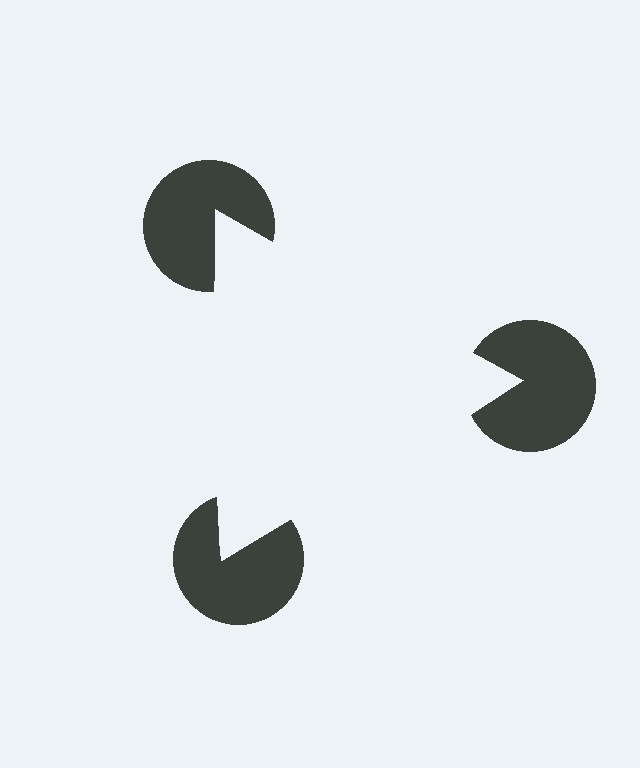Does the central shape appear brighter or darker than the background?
It typically appears slightly brighter than the background, even though no actual brightness change is drawn.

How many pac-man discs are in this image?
There are 3 — one at each vertex of the illusory triangle.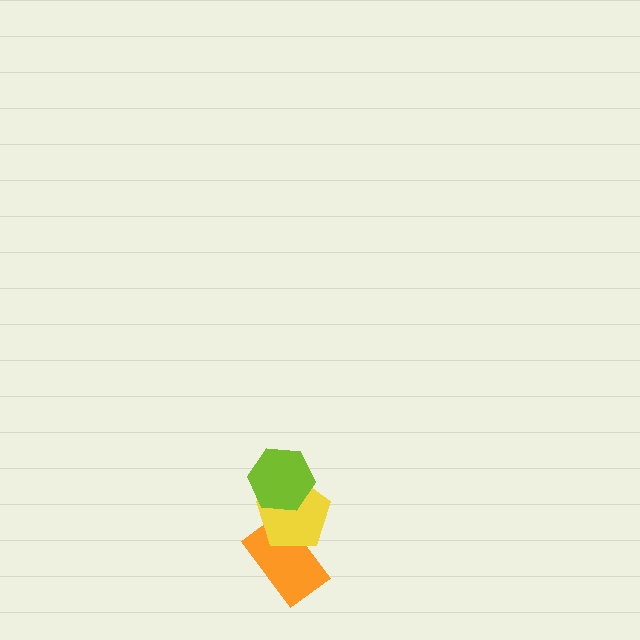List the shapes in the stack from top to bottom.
From top to bottom: the lime hexagon, the yellow pentagon, the orange rectangle.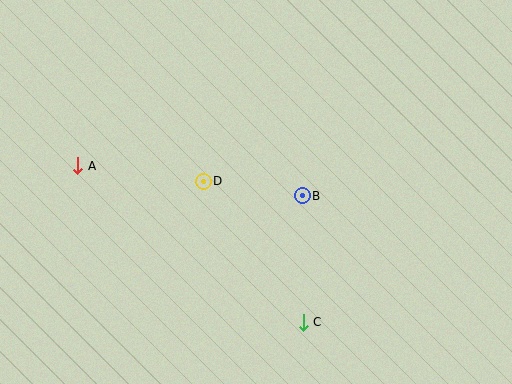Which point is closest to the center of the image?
Point B at (302, 196) is closest to the center.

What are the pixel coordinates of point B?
Point B is at (302, 196).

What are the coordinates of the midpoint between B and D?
The midpoint between B and D is at (253, 188).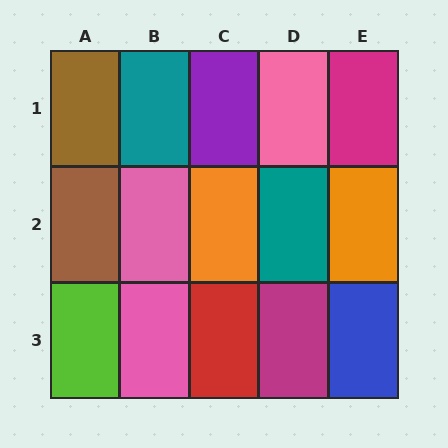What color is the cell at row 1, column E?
Magenta.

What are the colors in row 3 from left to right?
Lime, pink, red, magenta, blue.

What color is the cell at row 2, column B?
Pink.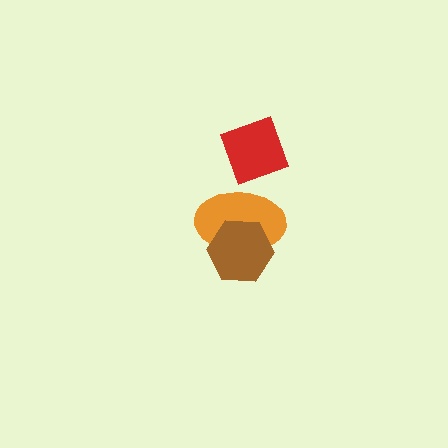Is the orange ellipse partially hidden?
Yes, it is partially covered by another shape.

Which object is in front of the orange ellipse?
The brown hexagon is in front of the orange ellipse.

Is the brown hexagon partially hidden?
No, no other shape covers it.